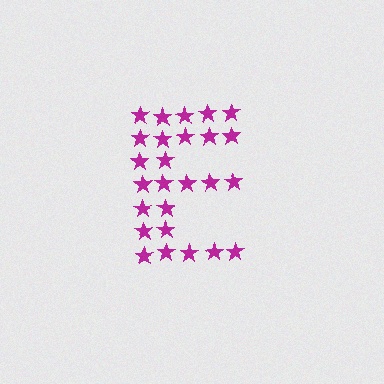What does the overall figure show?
The overall figure shows the letter E.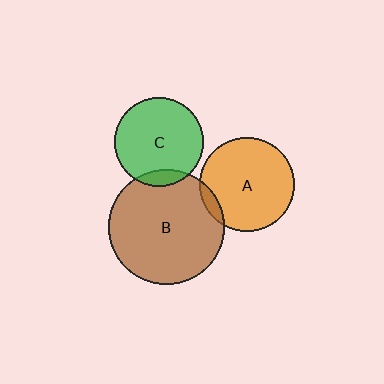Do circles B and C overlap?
Yes.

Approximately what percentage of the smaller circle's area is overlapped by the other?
Approximately 10%.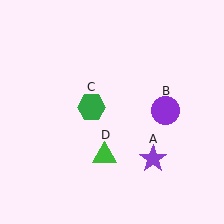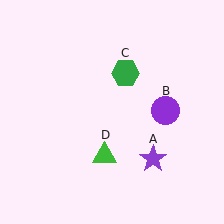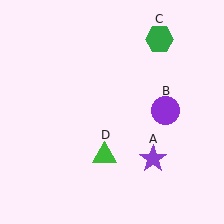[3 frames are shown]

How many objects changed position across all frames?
1 object changed position: green hexagon (object C).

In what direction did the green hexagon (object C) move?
The green hexagon (object C) moved up and to the right.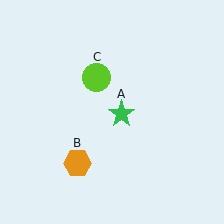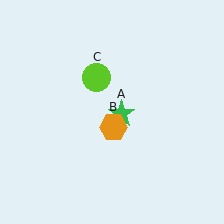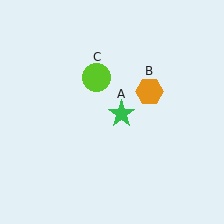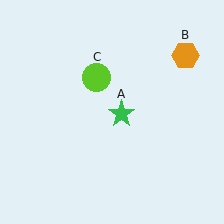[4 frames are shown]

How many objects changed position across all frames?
1 object changed position: orange hexagon (object B).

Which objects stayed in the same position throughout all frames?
Green star (object A) and lime circle (object C) remained stationary.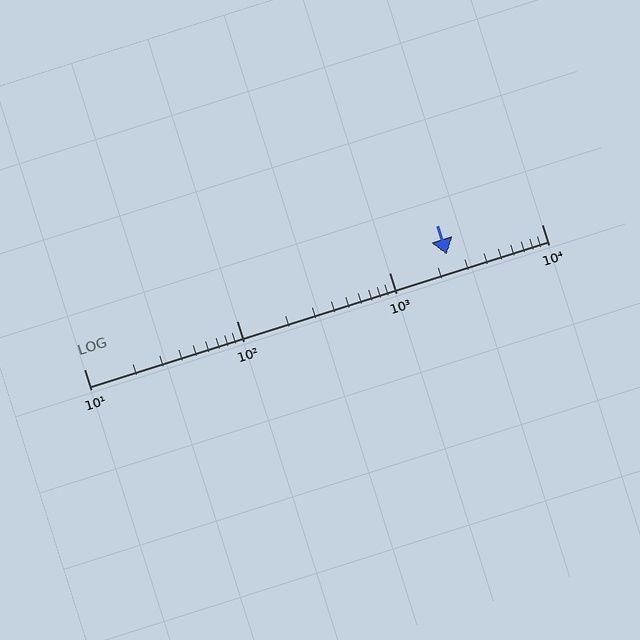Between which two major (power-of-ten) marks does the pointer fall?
The pointer is between 1000 and 10000.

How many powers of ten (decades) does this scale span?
The scale spans 3 decades, from 10 to 10000.